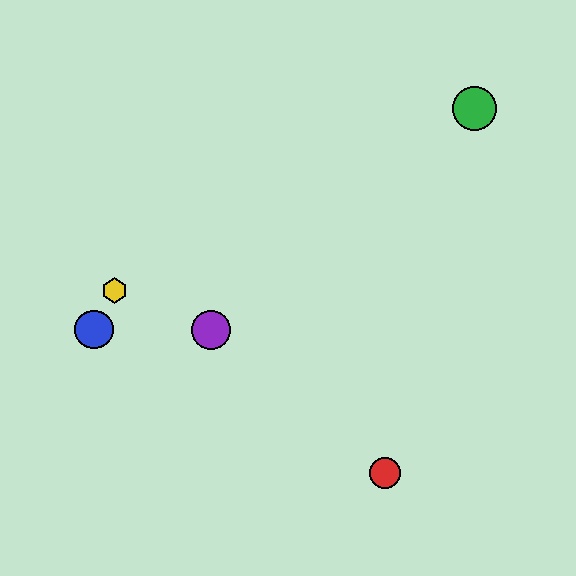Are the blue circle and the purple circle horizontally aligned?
Yes, both are at y≈330.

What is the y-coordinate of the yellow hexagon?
The yellow hexagon is at y≈290.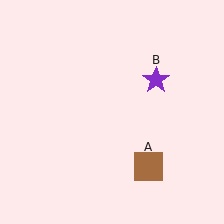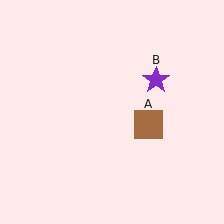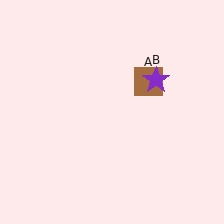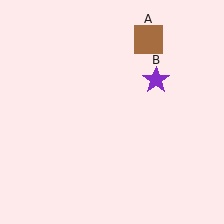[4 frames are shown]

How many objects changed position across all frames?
1 object changed position: brown square (object A).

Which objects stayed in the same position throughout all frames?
Purple star (object B) remained stationary.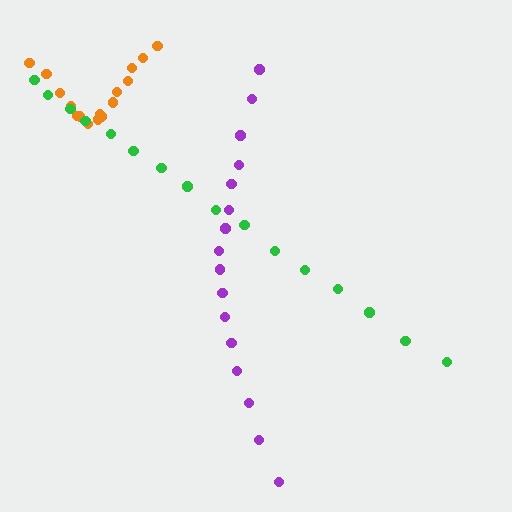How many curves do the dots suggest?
There are 3 distinct paths.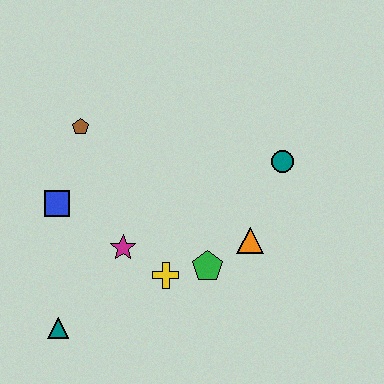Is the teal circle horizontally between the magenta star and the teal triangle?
No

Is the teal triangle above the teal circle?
No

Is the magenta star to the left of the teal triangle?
No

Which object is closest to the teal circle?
The orange triangle is closest to the teal circle.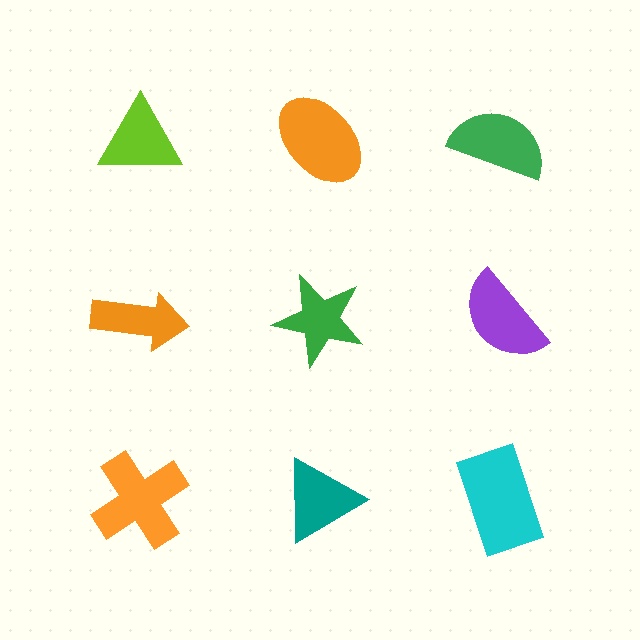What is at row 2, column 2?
A green star.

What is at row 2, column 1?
An orange arrow.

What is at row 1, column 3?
A green semicircle.